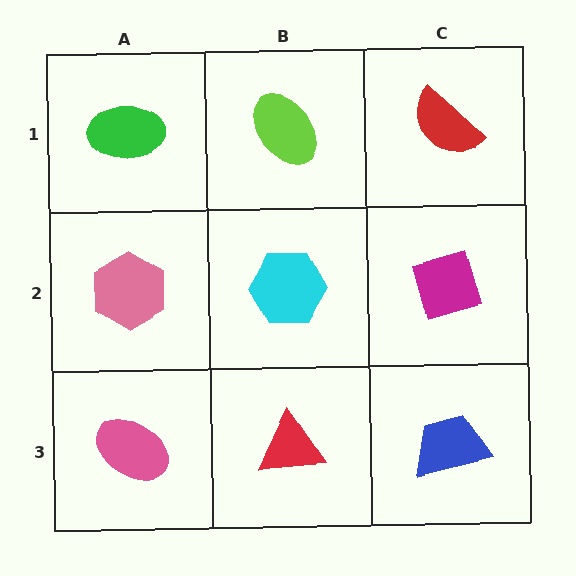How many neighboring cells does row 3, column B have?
3.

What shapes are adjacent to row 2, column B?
A lime ellipse (row 1, column B), a red triangle (row 3, column B), a pink hexagon (row 2, column A), a magenta diamond (row 2, column C).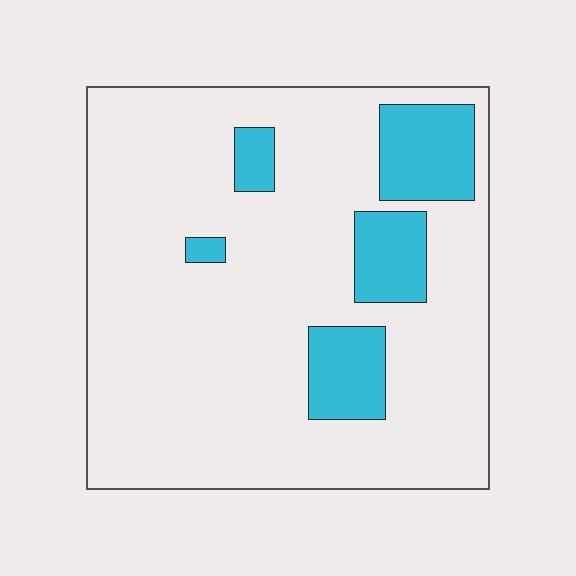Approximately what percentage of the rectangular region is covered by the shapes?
Approximately 15%.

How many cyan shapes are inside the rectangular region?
5.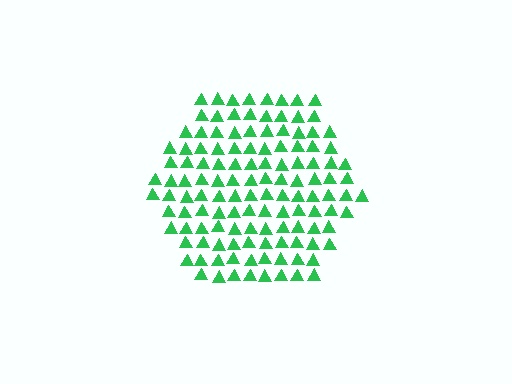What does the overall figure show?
The overall figure shows a hexagon.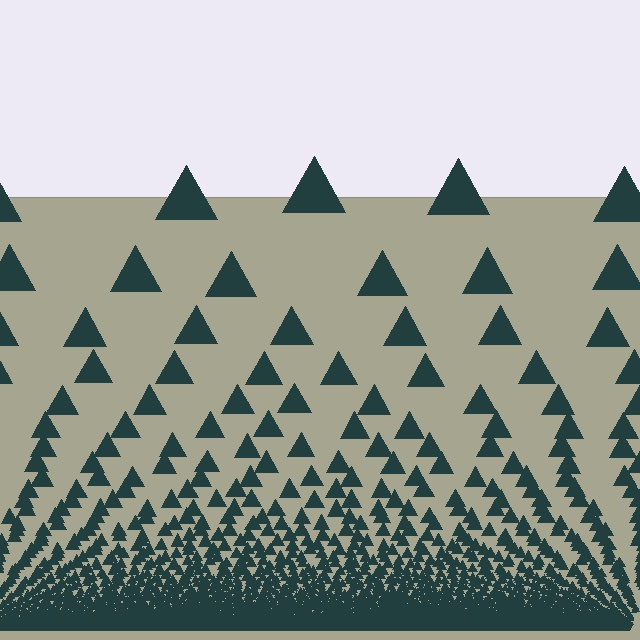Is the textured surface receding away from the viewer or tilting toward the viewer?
The surface appears to tilt toward the viewer. Texture elements get larger and sparser toward the top.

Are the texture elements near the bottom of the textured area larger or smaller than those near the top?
Smaller. The gradient is inverted — elements near the bottom are smaller and denser.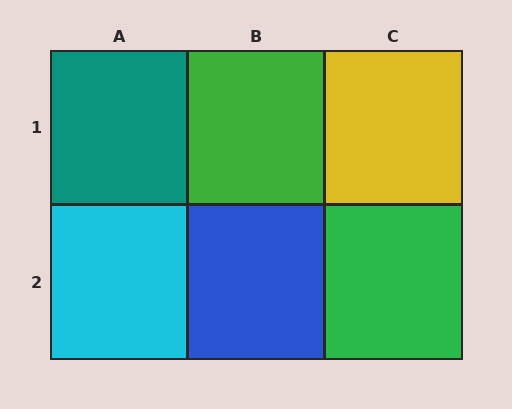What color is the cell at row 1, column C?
Yellow.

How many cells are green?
2 cells are green.